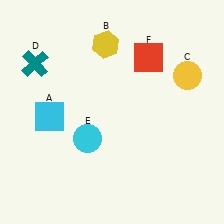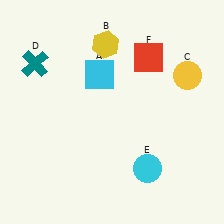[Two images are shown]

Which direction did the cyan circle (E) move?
The cyan circle (E) moved right.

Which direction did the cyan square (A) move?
The cyan square (A) moved right.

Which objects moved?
The objects that moved are: the cyan square (A), the cyan circle (E).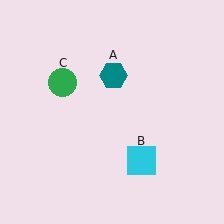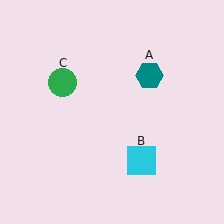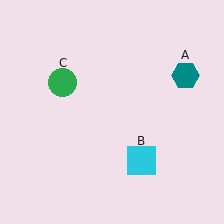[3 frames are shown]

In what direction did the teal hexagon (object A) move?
The teal hexagon (object A) moved right.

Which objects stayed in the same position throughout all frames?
Cyan square (object B) and green circle (object C) remained stationary.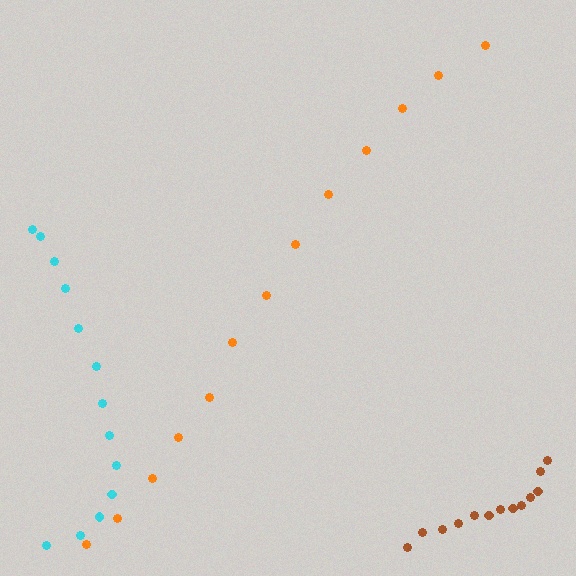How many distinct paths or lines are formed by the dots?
There are 3 distinct paths.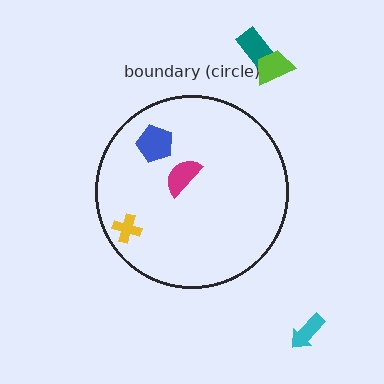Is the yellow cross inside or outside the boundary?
Inside.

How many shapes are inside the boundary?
3 inside, 3 outside.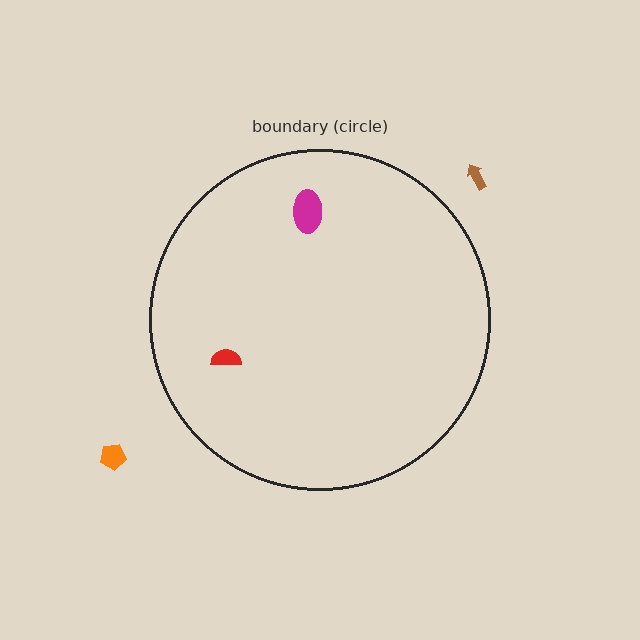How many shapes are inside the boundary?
2 inside, 2 outside.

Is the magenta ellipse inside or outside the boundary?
Inside.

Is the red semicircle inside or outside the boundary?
Inside.